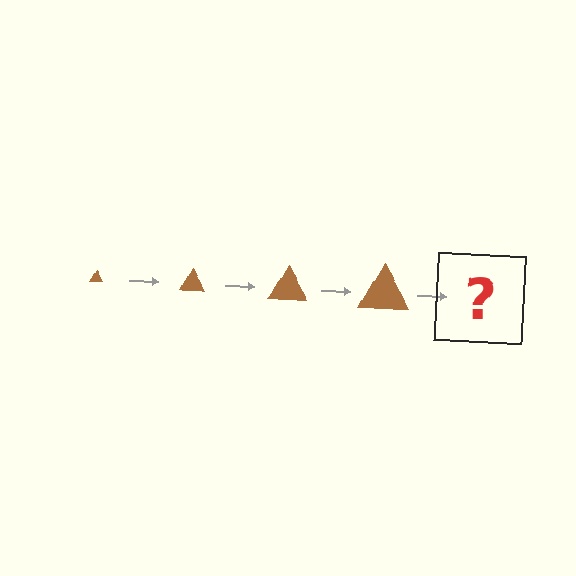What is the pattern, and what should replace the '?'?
The pattern is that the triangle gets progressively larger each step. The '?' should be a brown triangle, larger than the previous one.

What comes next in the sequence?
The next element should be a brown triangle, larger than the previous one.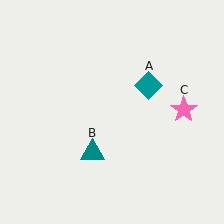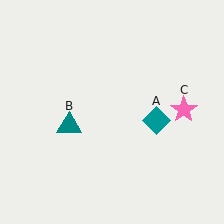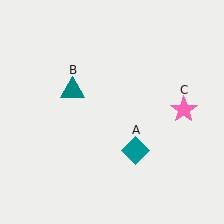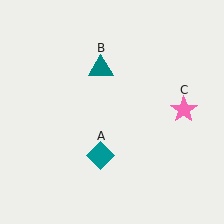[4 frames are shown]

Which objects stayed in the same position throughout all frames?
Pink star (object C) remained stationary.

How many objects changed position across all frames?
2 objects changed position: teal diamond (object A), teal triangle (object B).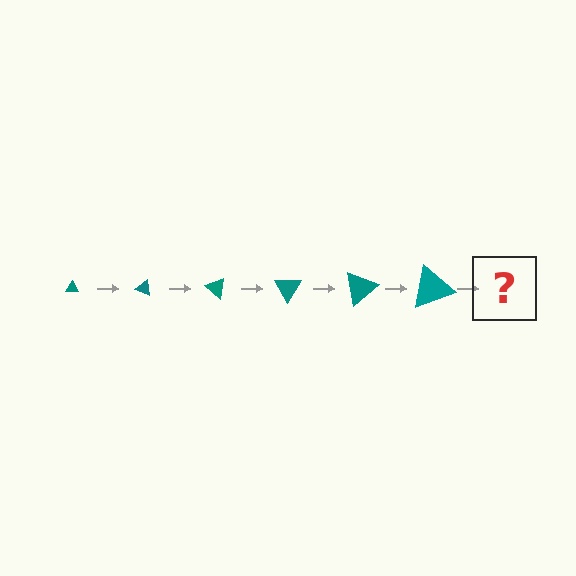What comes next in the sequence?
The next element should be a triangle, larger than the previous one and rotated 120 degrees from the start.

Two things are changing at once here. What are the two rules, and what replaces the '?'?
The two rules are that the triangle grows larger each step and it rotates 20 degrees each step. The '?' should be a triangle, larger than the previous one and rotated 120 degrees from the start.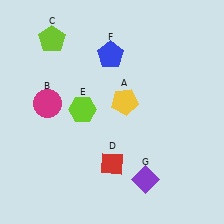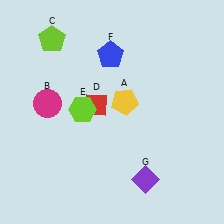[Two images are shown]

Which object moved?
The red diamond (D) moved up.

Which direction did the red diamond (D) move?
The red diamond (D) moved up.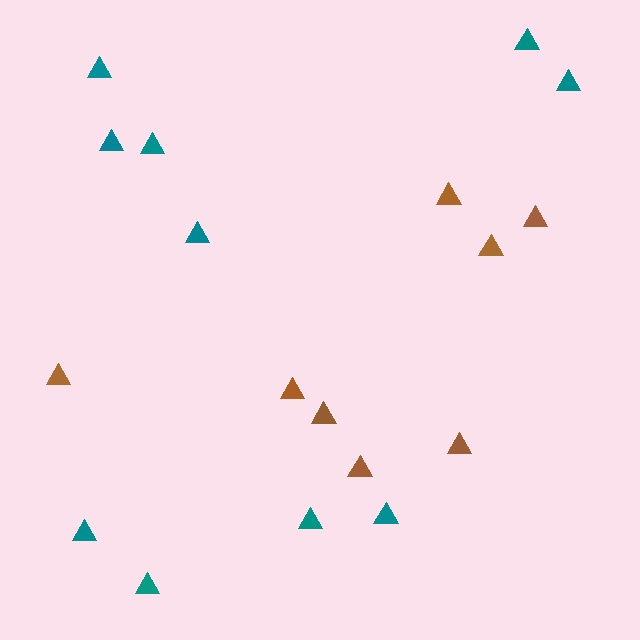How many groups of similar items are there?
There are 2 groups: one group of brown triangles (8) and one group of teal triangles (10).